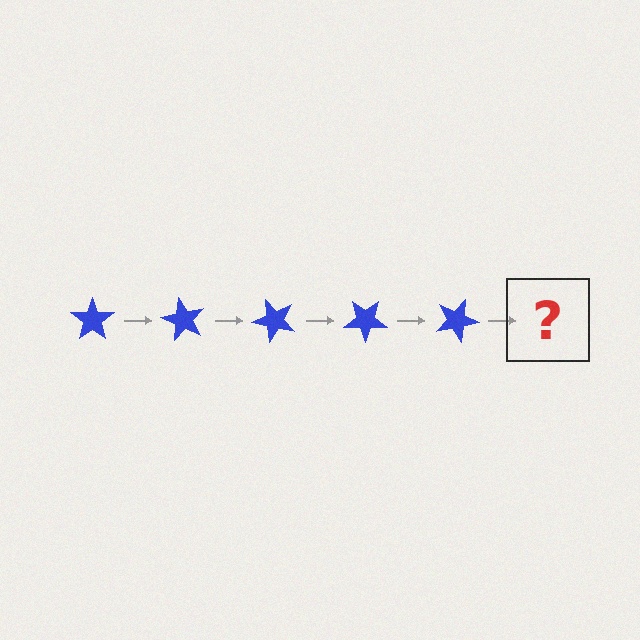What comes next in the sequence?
The next element should be a blue star rotated 300 degrees.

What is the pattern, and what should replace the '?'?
The pattern is that the star rotates 60 degrees each step. The '?' should be a blue star rotated 300 degrees.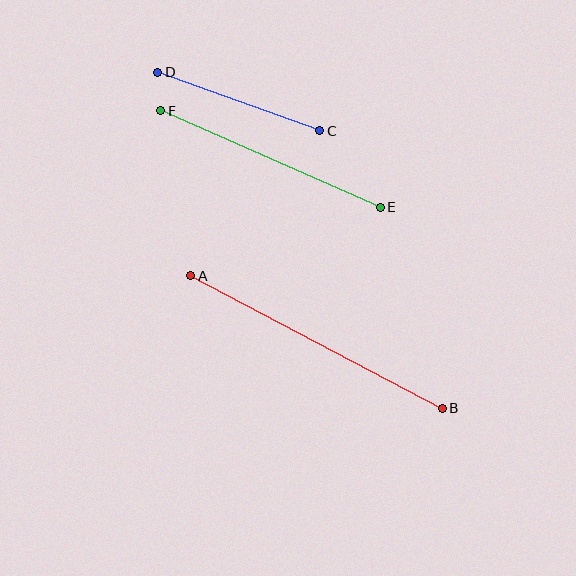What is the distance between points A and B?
The distance is approximately 284 pixels.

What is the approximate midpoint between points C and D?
The midpoint is at approximately (239, 102) pixels.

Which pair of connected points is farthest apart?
Points A and B are farthest apart.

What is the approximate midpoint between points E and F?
The midpoint is at approximately (270, 159) pixels.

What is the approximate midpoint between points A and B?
The midpoint is at approximately (317, 342) pixels.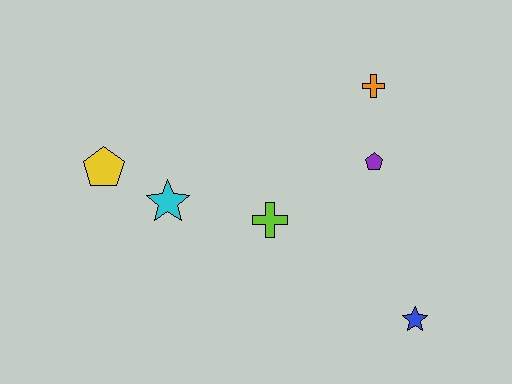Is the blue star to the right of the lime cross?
Yes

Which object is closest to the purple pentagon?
The orange cross is closest to the purple pentagon.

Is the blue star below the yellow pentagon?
Yes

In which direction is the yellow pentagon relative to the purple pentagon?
The yellow pentagon is to the left of the purple pentagon.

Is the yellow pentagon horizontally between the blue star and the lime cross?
No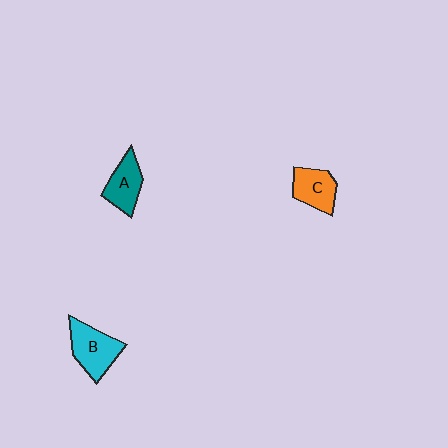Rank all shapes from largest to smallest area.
From largest to smallest: B (cyan), A (teal), C (orange).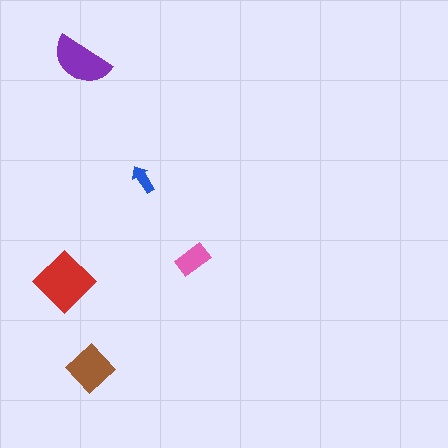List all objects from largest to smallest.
The red diamond, the purple semicircle, the brown diamond, the pink rectangle, the blue arrow.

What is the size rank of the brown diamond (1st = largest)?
3rd.